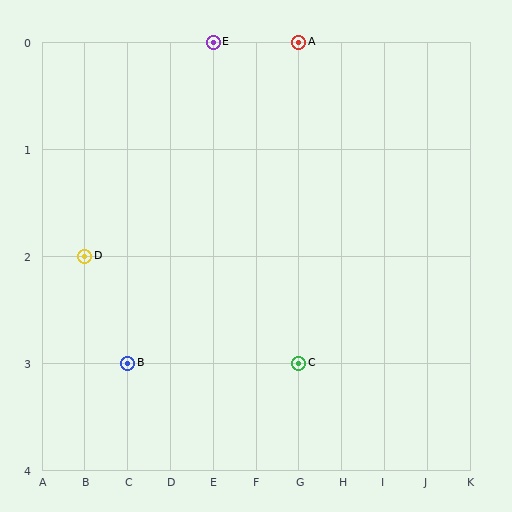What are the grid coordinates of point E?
Point E is at grid coordinates (E, 0).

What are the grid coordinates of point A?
Point A is at grid coordinates (G, 0).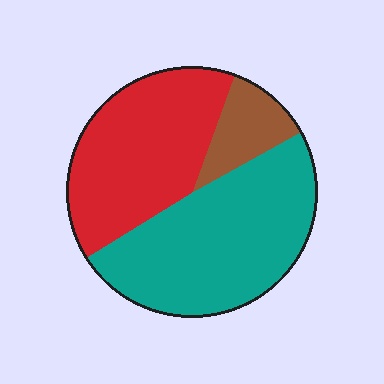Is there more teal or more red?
Teal.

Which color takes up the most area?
Teal, at roughly 50%.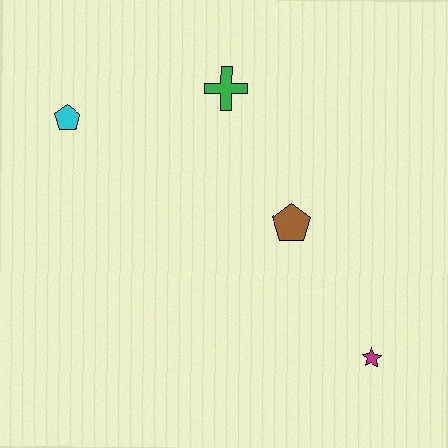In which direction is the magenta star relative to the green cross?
The magenta star is below the green cross.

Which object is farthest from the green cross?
The magenta star is farthest from the green cross.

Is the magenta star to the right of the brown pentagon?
Yes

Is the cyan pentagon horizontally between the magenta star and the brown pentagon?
No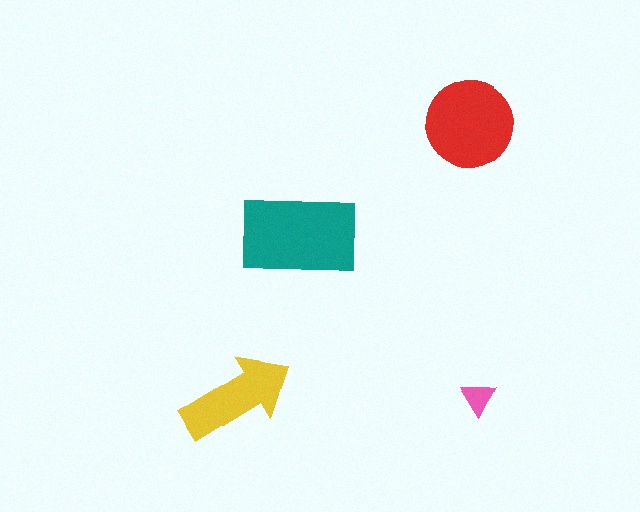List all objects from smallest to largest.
The pink triangle, the yellow arrow, the red circle, the teal rectangle.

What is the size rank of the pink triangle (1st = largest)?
4th.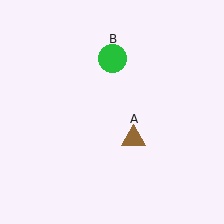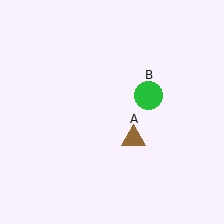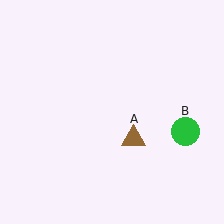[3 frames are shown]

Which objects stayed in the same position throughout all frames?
Brown triangle (object A) remained stationary.